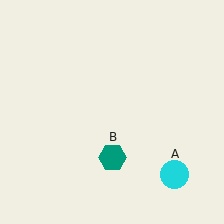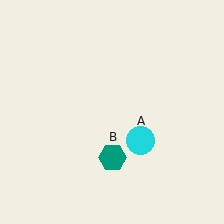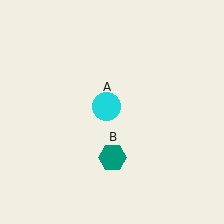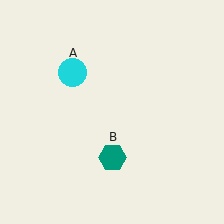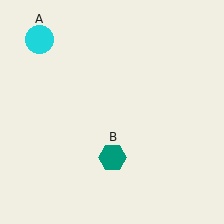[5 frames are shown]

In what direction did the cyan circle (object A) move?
The cyan circle (object A) moved up and to the left.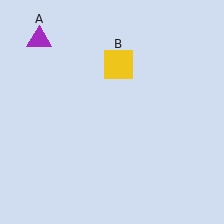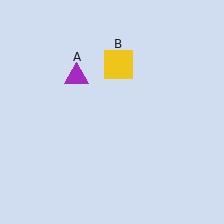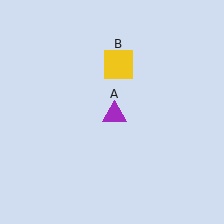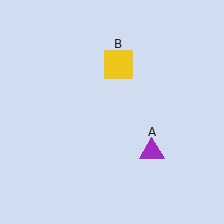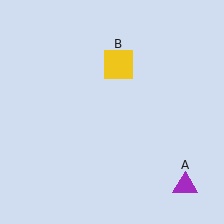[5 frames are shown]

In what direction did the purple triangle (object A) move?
The purple triangle (object A) moved down and to the right.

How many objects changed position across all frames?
1 object changed position: purple triangle (object A).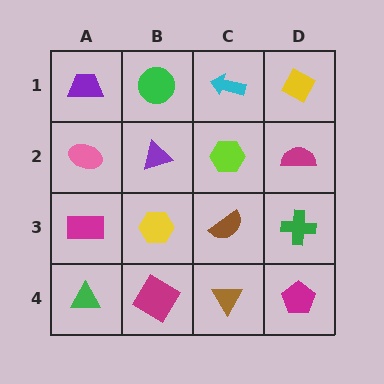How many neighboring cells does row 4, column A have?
2.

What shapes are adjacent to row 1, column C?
A lime hexagon (row 2, column C), a green circle (row 1, column B), a yellow diamond (row 1, column D).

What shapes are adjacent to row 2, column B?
A green circle (row 1, column B), a yellow hexagon (row 3, column B), a pink ellipse (row 2, column A), a lime hexagon (row 2, column C).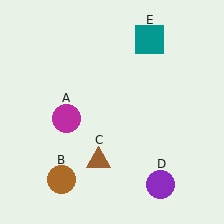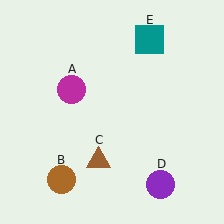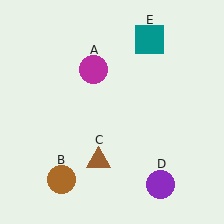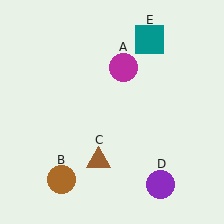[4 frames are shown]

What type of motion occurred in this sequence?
The magenta circle (object A) rotated clockwise around the center of the scene.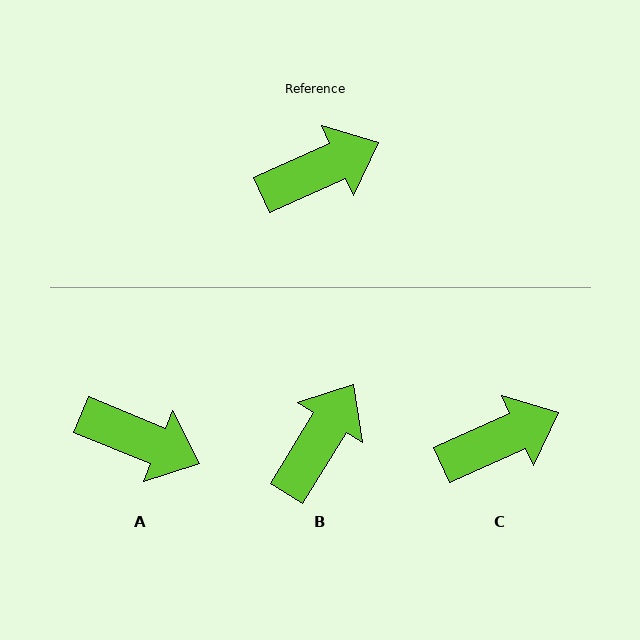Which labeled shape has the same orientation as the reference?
C.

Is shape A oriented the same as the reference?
No, it is off by about 46 degrees.